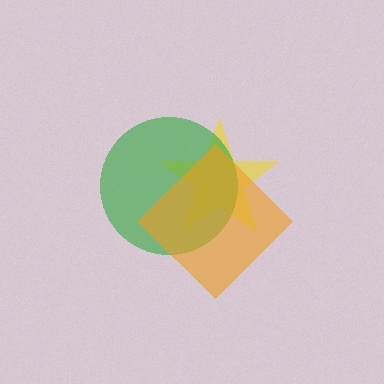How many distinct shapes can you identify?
There are 3 distinct shapes: a yellow star, a green circle, an orange diamond.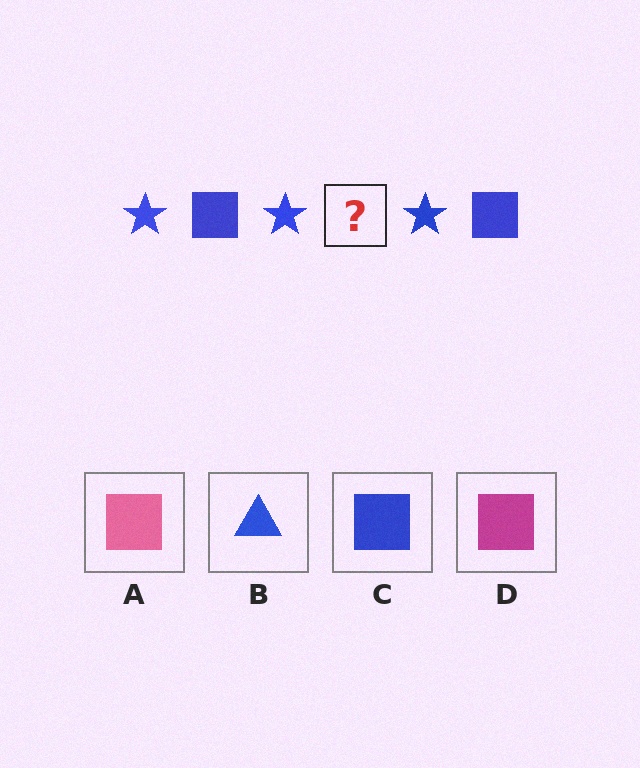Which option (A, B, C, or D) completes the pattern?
C.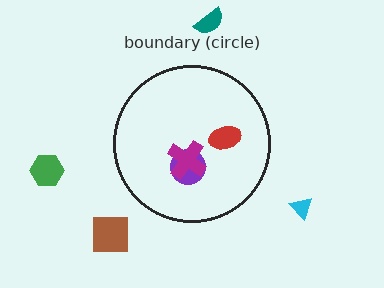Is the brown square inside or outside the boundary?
Outside.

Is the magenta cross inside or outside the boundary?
Inside.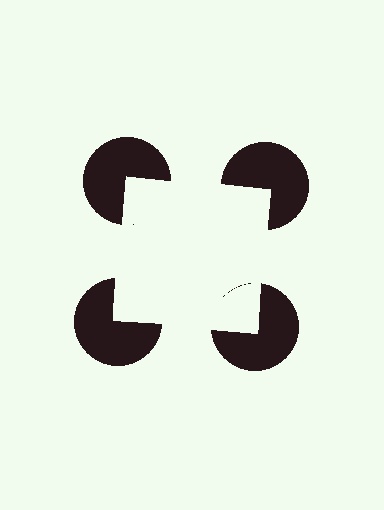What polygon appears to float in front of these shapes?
An illusory square — its edges are inferred from the aligned wedge cuts in the pac-man discs, not physically drawn.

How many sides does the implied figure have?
4 sides.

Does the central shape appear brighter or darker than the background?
It typically appears slightly brighter than the background, even though no actual brightness change is drawn.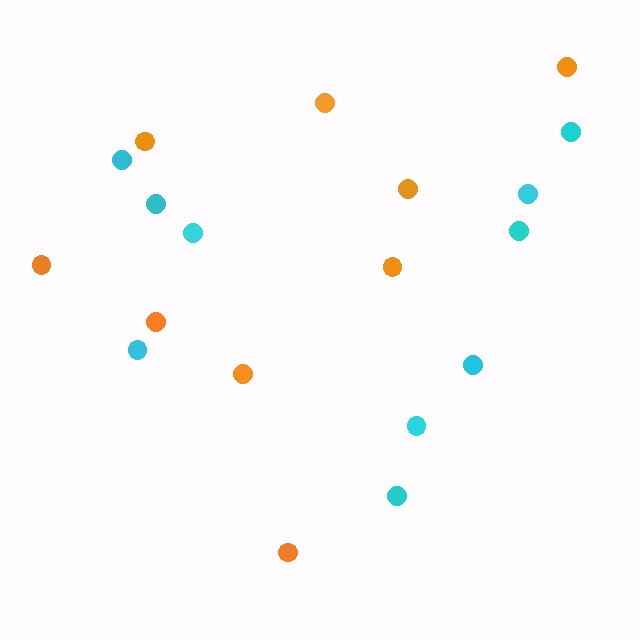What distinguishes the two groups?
There are 2 groups: one group of cyan circles (10) and one group of orange circles (9).